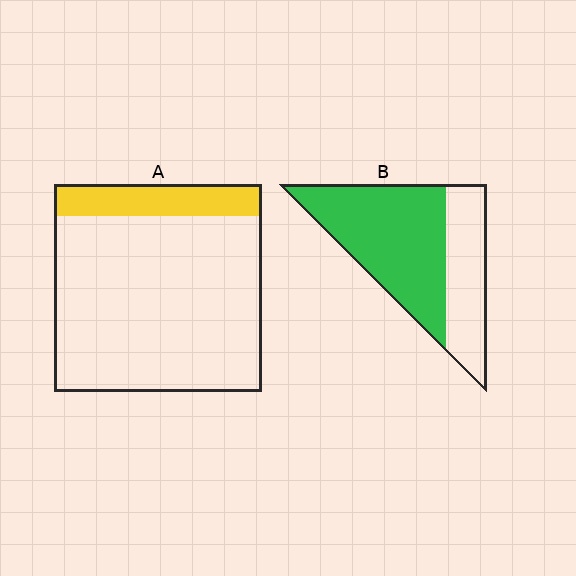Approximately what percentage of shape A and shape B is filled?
A is approximately 15% and B is approximately 65%.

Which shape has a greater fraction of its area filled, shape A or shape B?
Shape B.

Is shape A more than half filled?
No.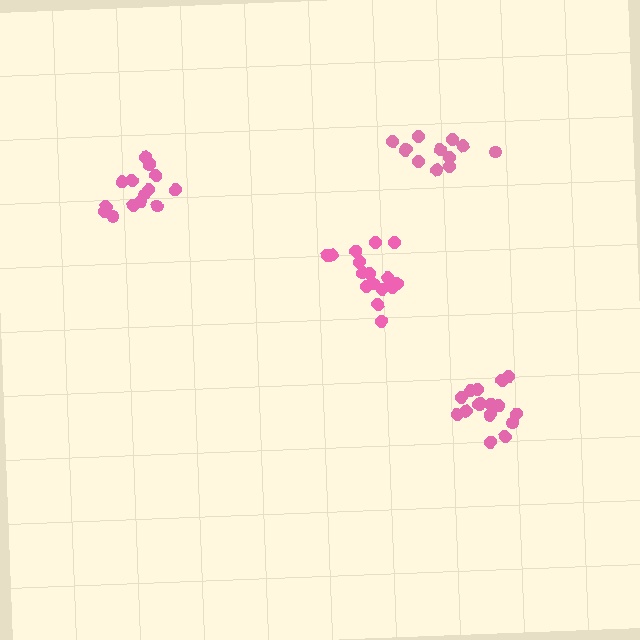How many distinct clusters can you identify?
There are 4 distinct clusters.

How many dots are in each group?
Group 1: 17 dots, Group 2: 12 dots, Group 3: 17 dots, Group 4: 15 dots (61 total).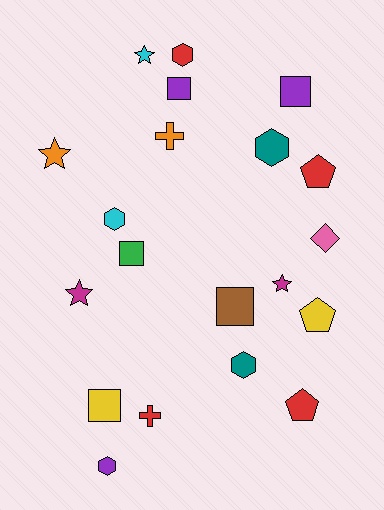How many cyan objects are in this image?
There are 2 cyan objects.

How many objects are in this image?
There are 20 objects.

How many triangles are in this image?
There are no triangles.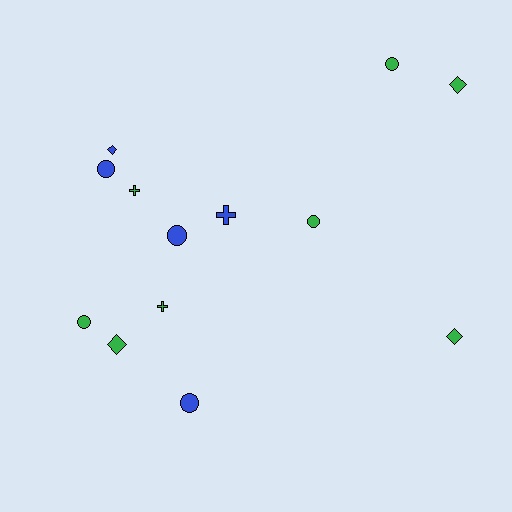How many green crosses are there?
There are 2 green crosses.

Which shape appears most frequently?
Circle, with 6 objects.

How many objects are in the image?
There are 13 objects.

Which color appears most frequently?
Green, with 8 objects.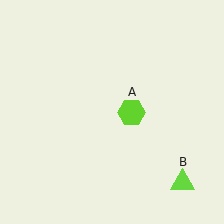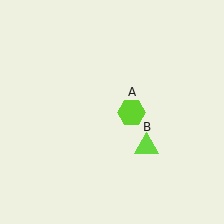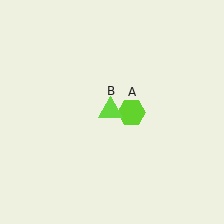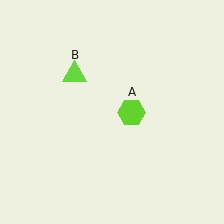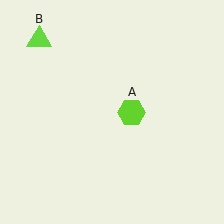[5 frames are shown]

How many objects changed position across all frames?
1 object changed position: lime triangle (object B).